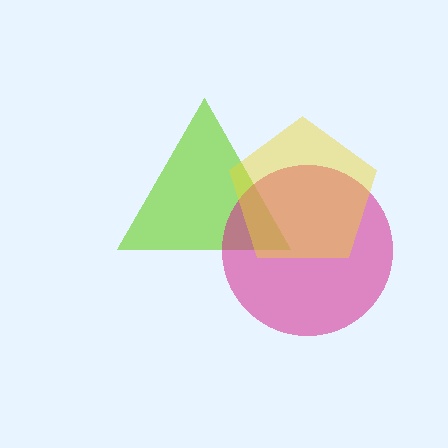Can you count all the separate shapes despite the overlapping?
Yes, there are 3 separate shapes.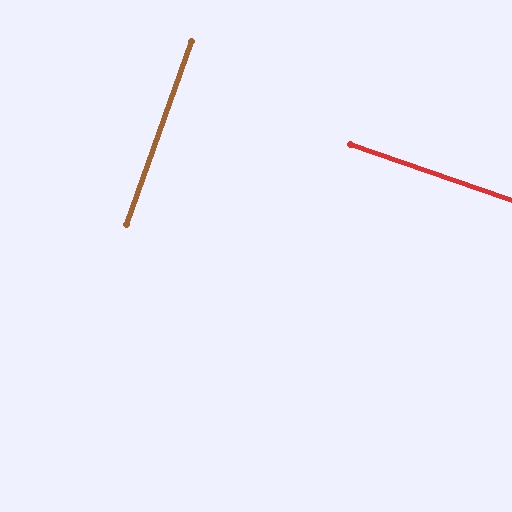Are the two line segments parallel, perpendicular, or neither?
Perpendicular — they meet at approximately 90°.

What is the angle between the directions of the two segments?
Approximately 90 degrees.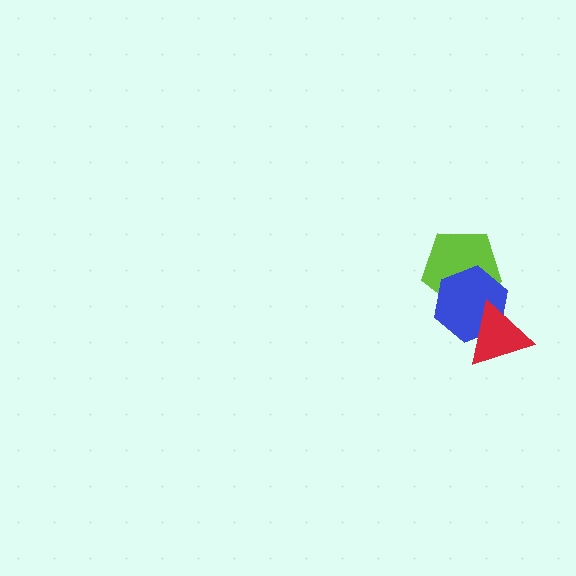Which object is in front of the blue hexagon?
The red triangle is in front of the blue hexagon.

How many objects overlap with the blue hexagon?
2 objects overlap with the blue hexagon.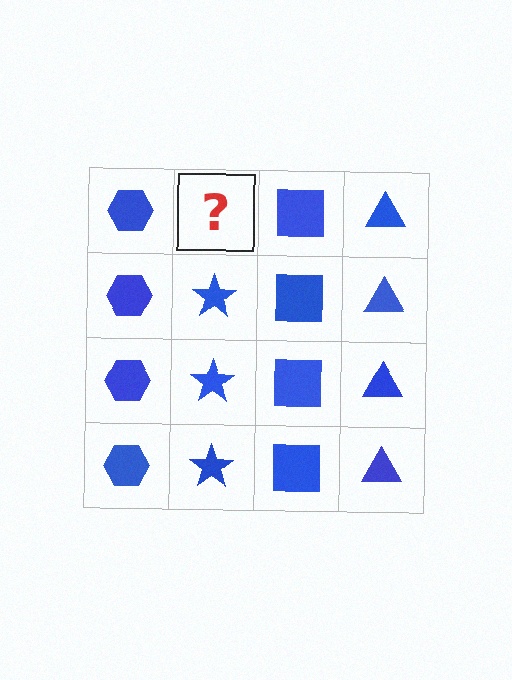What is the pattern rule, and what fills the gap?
The rule is that each column has a consistent shape. The gap should be filled with a blue star.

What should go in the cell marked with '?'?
The missing cell should contain a blue star.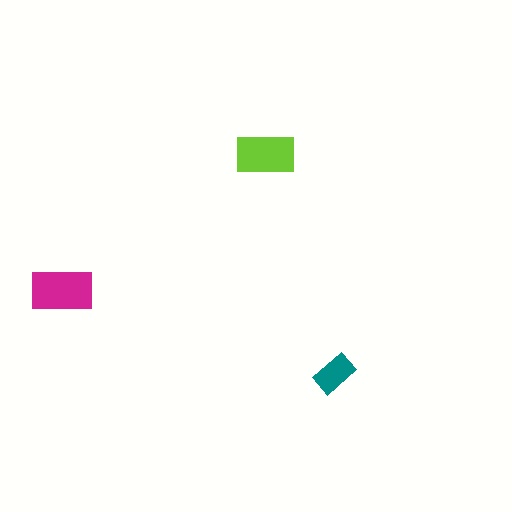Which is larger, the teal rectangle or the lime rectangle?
The lime one.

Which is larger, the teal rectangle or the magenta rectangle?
The magenta one.